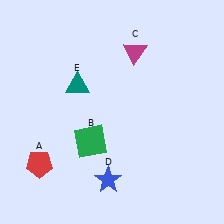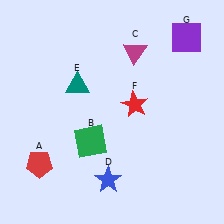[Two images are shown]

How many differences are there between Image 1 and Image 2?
There are 2 differences between the two images.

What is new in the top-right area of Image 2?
A purple square (G) was added in the top-right area of Image 2.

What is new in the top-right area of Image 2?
A red star (F) was added in the top-right area of Image 2.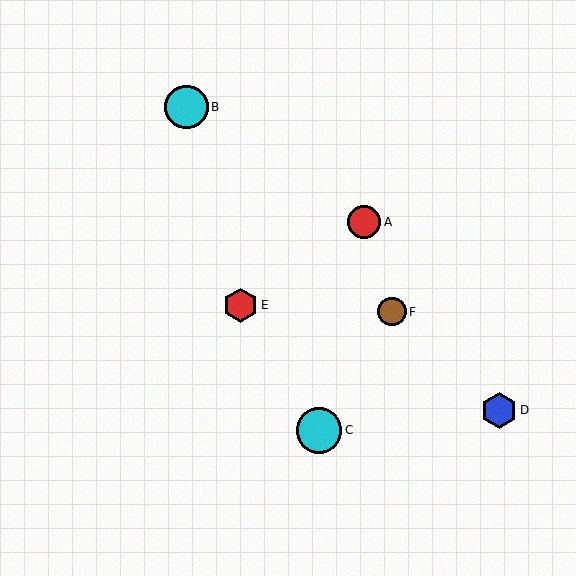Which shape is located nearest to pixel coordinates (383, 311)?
The brown circle (labeled F) at (392, 312) is nearest to that location.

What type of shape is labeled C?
Shape C is a cyan circle.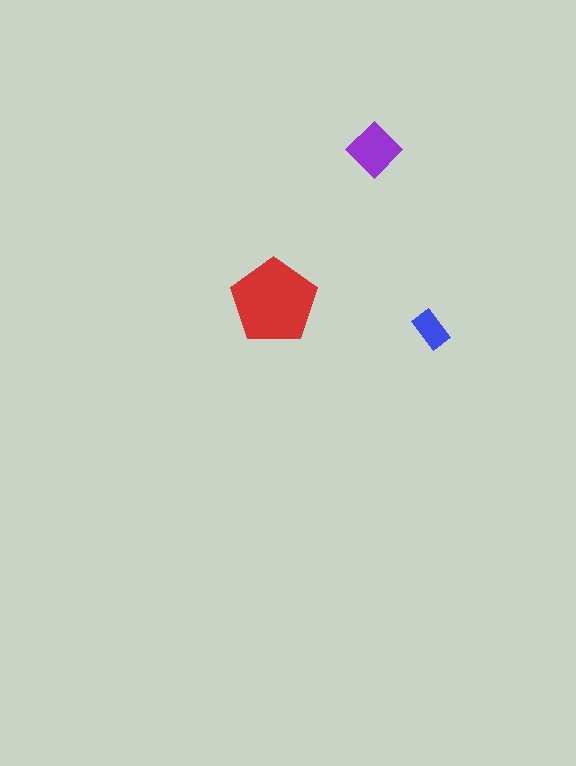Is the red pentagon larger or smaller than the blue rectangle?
Larger.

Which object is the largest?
The red pentagon.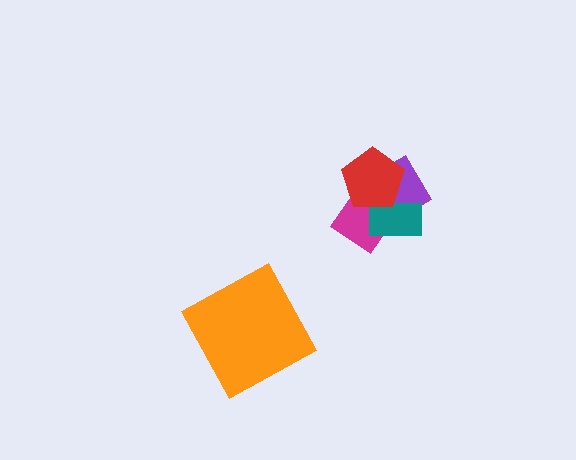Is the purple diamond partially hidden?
Yes, it is partially covered by another shape.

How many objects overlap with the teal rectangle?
3 objects overlap with the teal rectangle.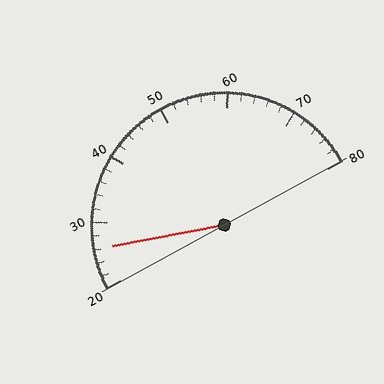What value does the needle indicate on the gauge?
The needle indicates approximately 26.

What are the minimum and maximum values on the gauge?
The gauge ranges from 20 to 80.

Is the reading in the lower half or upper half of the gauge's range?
The reading is in the lower half of the range (20 to 80).